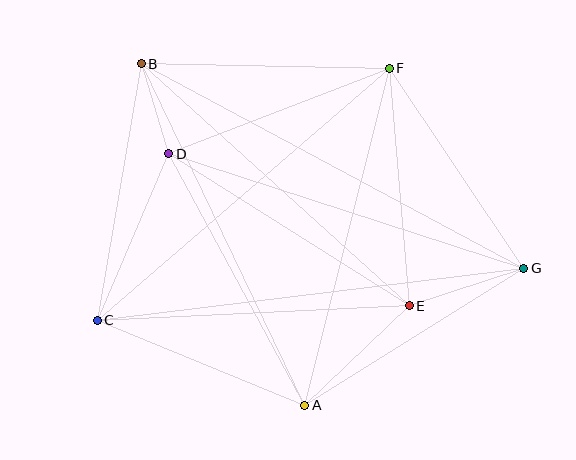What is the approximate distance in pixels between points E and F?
The distance between E and F is approximately 238 pixels.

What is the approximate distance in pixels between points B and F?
The distance between B and F is approximately 248 pixels.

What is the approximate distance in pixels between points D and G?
The distance between D and G is approximately 373 pixels.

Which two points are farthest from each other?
Points B and G are farthest from each other.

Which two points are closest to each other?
Points B and D are closest to each other.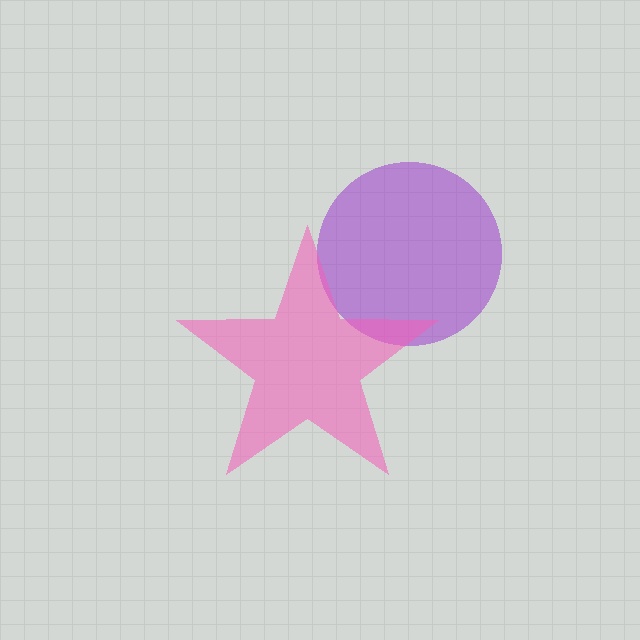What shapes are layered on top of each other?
The layered shapes are: a purple circle, a pink star.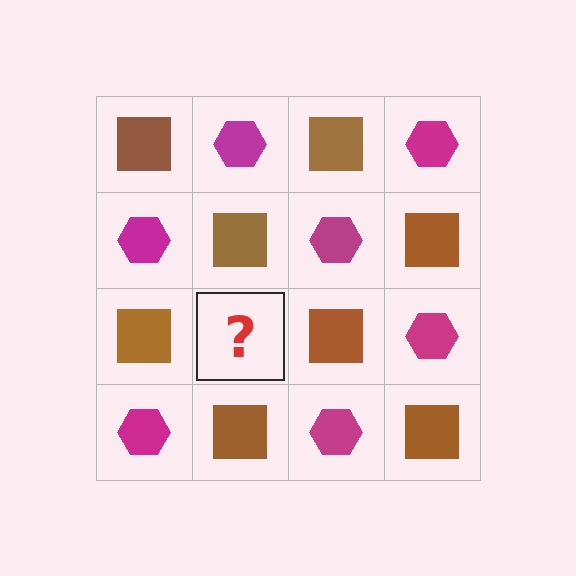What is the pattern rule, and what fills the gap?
The rule is that it alternates brown square and magenta hexagon in a checkerboard pattern. The gap should be filled with a magenta hexagon.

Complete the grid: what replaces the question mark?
The question mark should be replaced with a magenta hexagon.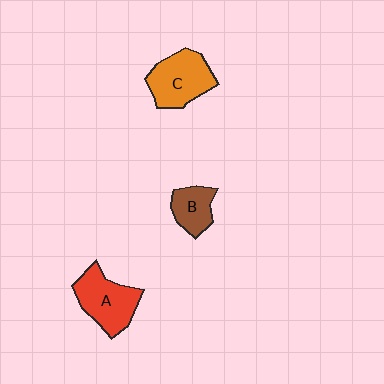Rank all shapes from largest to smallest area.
From largest to smallest: C (orange), A (red), B (brown).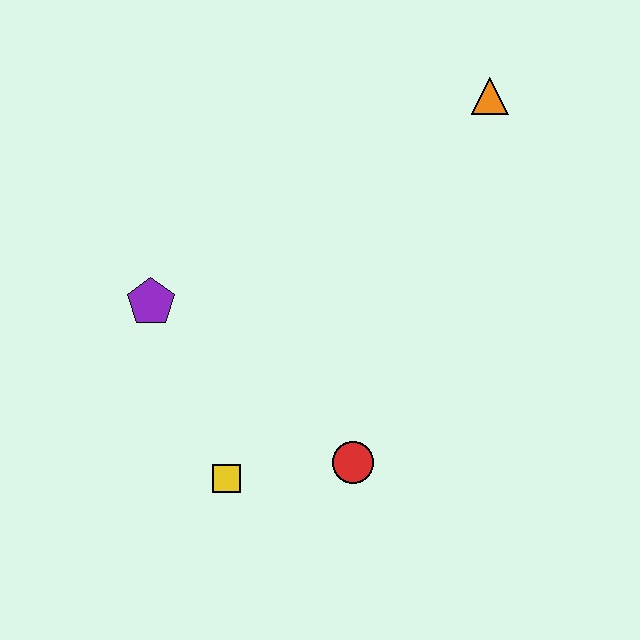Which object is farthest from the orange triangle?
The yellow square is farthest from the orange triangle.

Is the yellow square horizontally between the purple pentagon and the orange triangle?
Yes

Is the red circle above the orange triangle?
No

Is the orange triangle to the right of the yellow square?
Yes